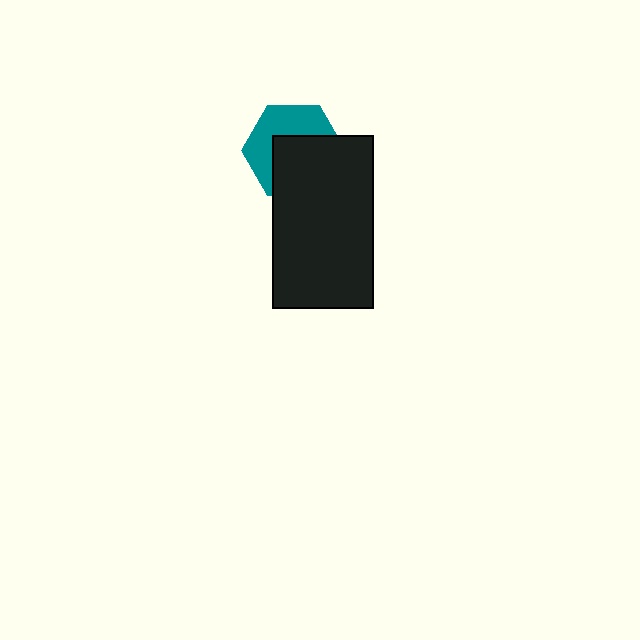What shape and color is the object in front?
The object in front is a black rectangle.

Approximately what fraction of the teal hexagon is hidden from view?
Roughly 54% of the teal hexagon is hidden behind the black rectangle.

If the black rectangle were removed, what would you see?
You would see the complete teal hexagon.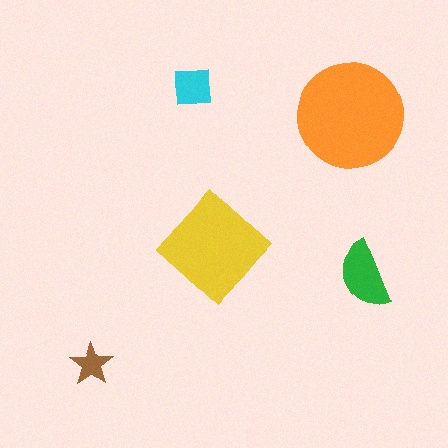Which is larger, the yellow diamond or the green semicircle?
The yellow diamond.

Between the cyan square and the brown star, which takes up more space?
The cyan square.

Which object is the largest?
The orange circle.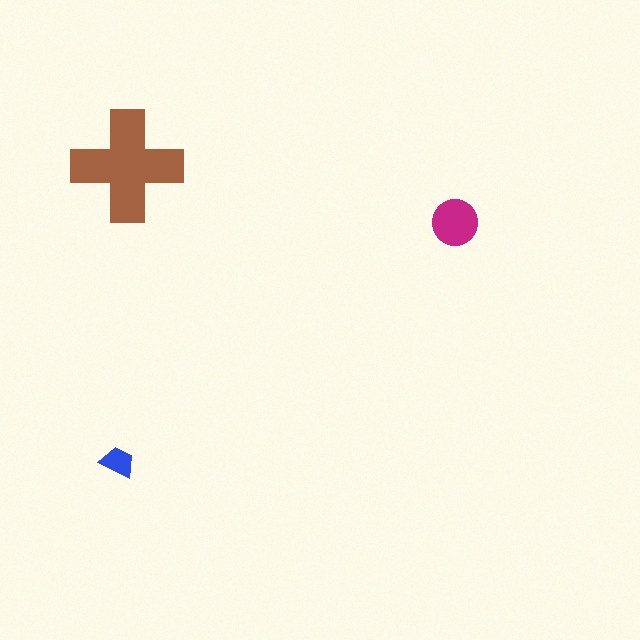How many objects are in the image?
There are 3 objects in the image.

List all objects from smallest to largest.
The blue trapezoid, the magenta circle, the brown cross.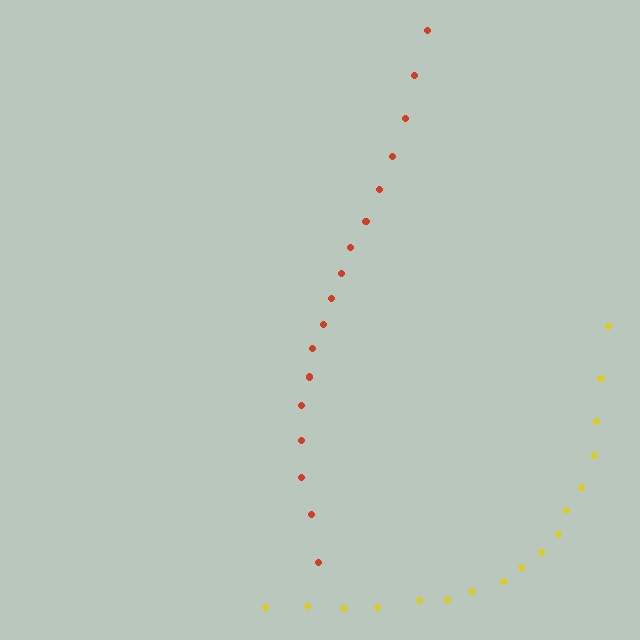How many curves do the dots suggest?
There are 2 distinct paths.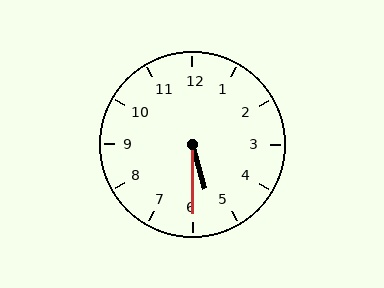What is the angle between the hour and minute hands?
Approximately 15 degrees.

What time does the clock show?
5:30.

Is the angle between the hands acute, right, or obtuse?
It is acute.